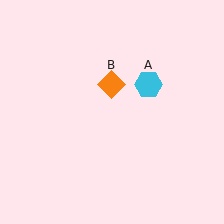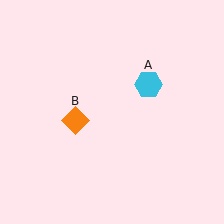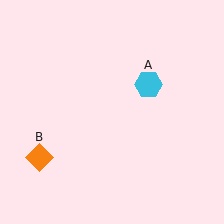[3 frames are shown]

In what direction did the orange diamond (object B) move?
The orange diamond (object B) moved down and to the left.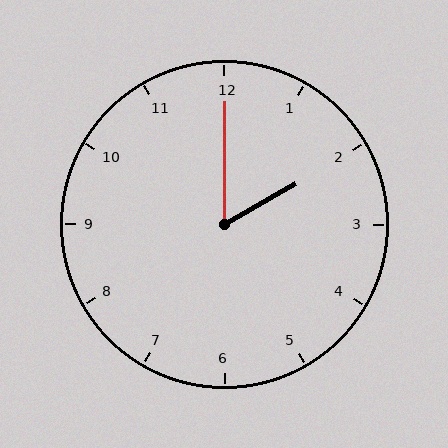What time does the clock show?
2:00.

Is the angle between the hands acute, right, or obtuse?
It is acute.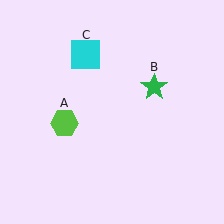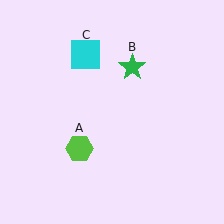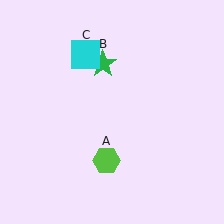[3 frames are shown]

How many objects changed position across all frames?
2 objects changed position: lime hexagon (object A), green star (object B).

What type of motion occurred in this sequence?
The lime hexagon (object A), green star (object B) rotated counterclockwise around the center of the scene.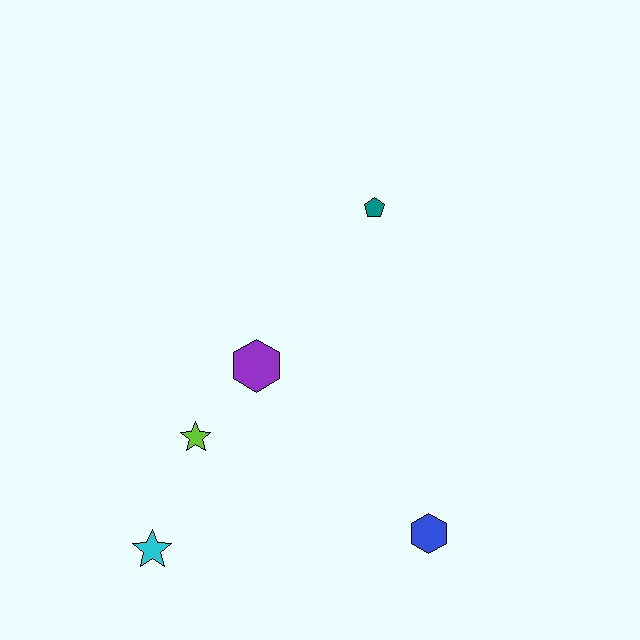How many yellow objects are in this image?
There are no yellow objects.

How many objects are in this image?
There are 5 objects.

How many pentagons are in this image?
There is 1 pentagon.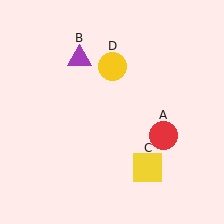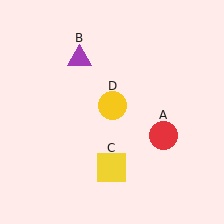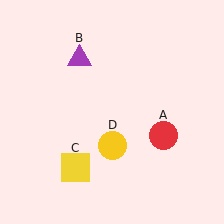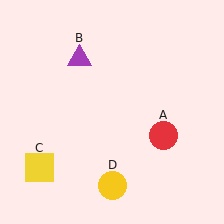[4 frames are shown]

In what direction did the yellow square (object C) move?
The yellow square (object C) moved left.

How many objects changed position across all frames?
2 objects changed position: yellow square (object C), yellow circle (object D).